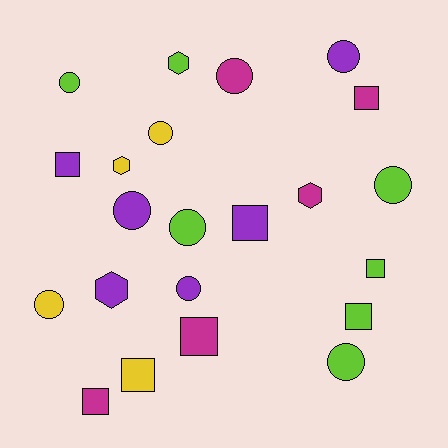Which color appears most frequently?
Lime, with 7 objects.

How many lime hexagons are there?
There is 1 lime hexagon.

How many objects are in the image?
There are 22 objects.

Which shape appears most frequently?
Circle, with 10 objects.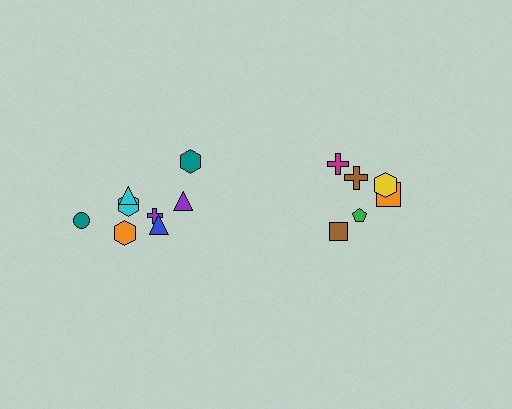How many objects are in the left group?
There are 8 objects.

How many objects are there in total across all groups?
There are 14 objects.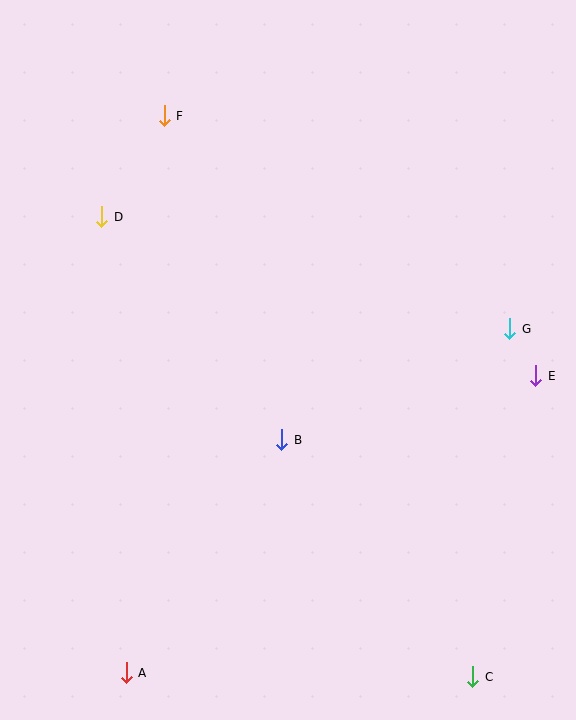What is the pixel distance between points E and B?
The distance between E and B is 262 pixels.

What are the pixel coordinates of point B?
Point B is at (282, 440).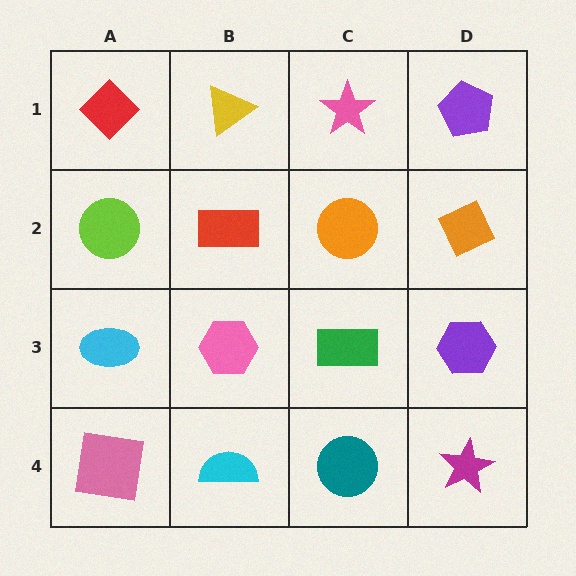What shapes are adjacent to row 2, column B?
A yellow triangle (row 1, column B), a pink hexagon (row 3, column B), a lime circle (row 2, column A), an orange circle (row 2, column C).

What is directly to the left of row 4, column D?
A teal circle.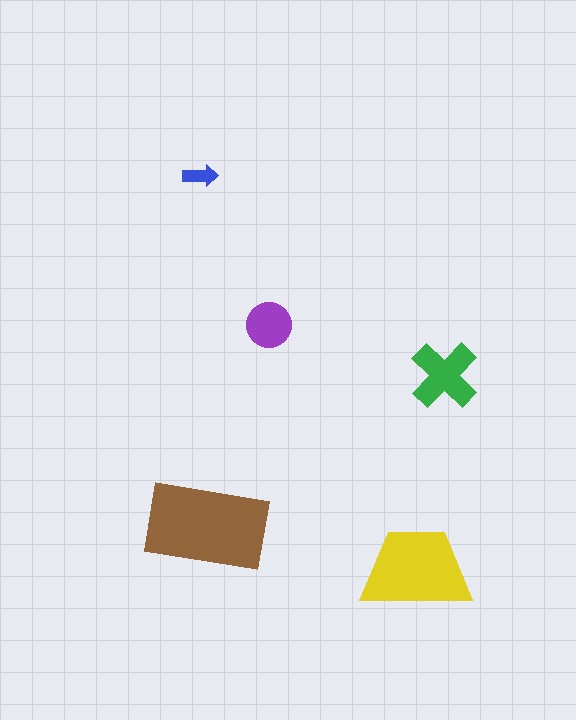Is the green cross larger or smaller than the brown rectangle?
Smaller.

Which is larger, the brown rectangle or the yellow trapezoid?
The brown rectangle.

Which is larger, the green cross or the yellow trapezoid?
The yellow trapezoid.